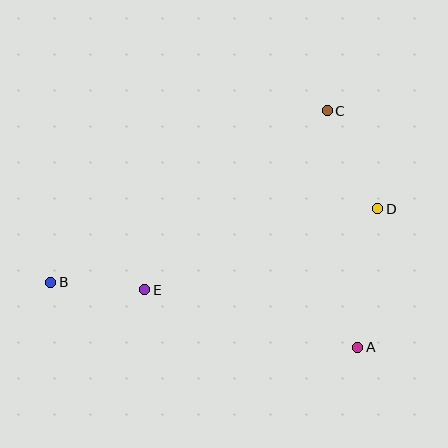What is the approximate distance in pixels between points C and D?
The distance between C and D is approximately 110 pixels.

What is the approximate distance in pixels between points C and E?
The distance between C and E is approximately 256 pixels.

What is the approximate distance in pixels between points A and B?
The distance between A and B is approximately 314 pixels.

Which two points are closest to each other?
Points B and E are closest to each other.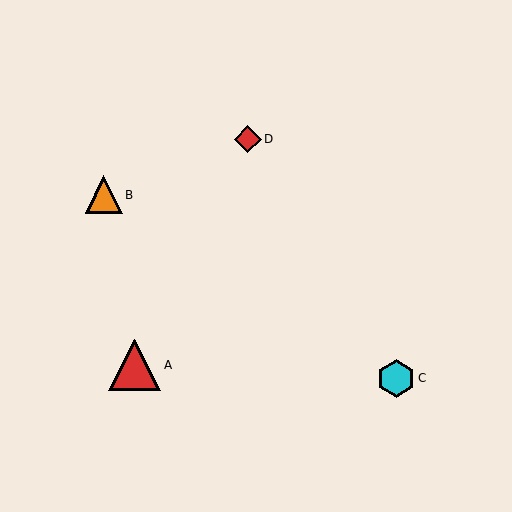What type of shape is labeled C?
Shape C is a cyan hexagon.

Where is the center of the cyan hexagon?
The center of the cyan hexagon is at (396, 378).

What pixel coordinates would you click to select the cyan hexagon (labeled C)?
Click at (396, 378) to select the cyan hexagon C.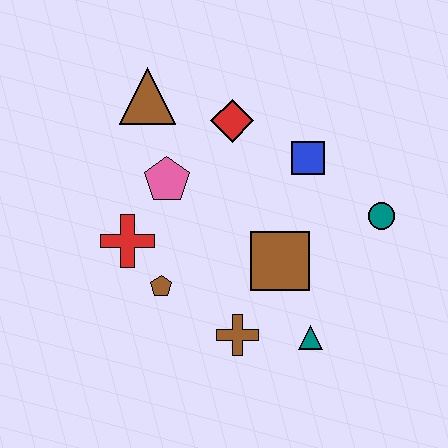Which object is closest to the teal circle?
The blue square is closest to the teal circle.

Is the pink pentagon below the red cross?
No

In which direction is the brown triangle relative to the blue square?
The brown triangle is to the left of the blue square.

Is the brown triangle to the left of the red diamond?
Yes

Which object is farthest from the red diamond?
The teal triangle is farthest from the red diamond.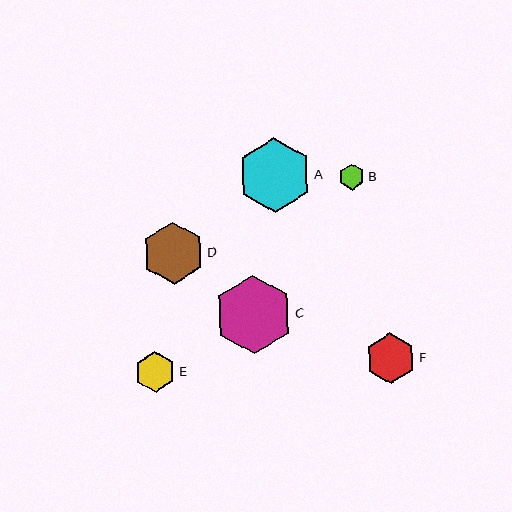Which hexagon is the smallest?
Hexagon B is the smallest with a size of approximately 26 pixels.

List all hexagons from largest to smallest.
From largest to smallest: C, A, D, F, E, B.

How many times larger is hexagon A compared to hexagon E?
Hexagon A is approximately 1.8 times the size of hexagon E.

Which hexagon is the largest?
Hexagon C is the largest with a size of approximately 79 pixels.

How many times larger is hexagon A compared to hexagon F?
Hexagon A is approximately 1.5 times the size of hexagon F.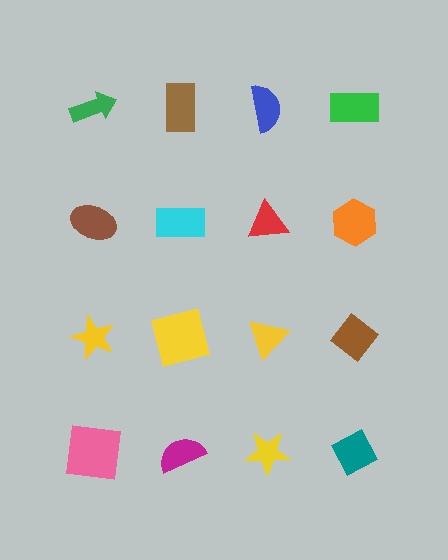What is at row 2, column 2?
A cyan rectangle.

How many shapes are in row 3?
4 shapes.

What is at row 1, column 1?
A green arrow.